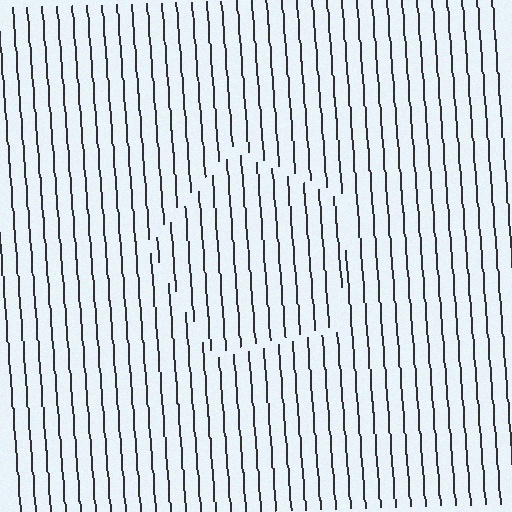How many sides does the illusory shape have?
5 sides — the line-ends trace a pentagon.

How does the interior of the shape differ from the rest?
The interior of the shape contains the same grating, shifted by half a period — the contour is defined by the phase discontinuity where line-ends from the inner and outer gratings abut.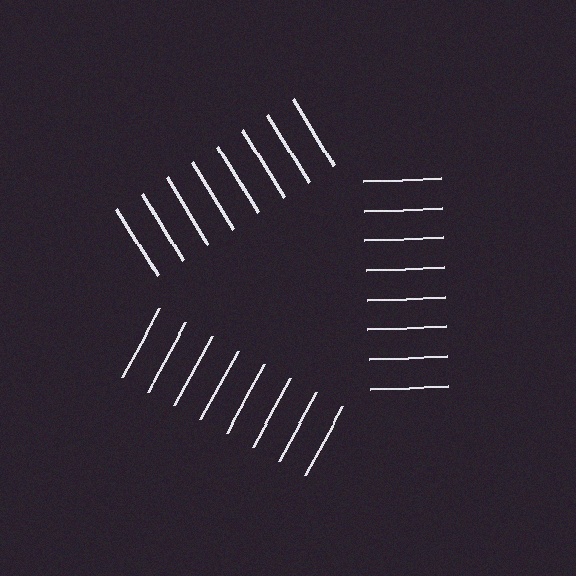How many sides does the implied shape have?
3 sides — the line-ends trace a triangle.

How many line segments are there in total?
24 — 8 along each of the 3 edges.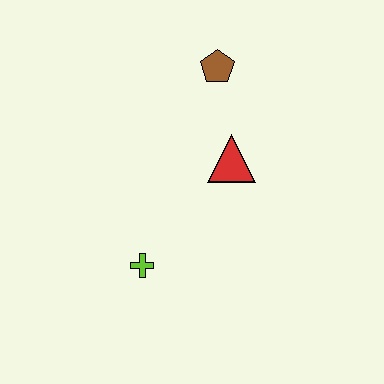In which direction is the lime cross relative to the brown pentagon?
The lime cross is below the brown pentagon.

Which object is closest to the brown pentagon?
The red triangle is closest to the brown pentagon.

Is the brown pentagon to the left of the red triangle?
Yes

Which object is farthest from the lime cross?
The brown pentagon is farthest from the lime cross.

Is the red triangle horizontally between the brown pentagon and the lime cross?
No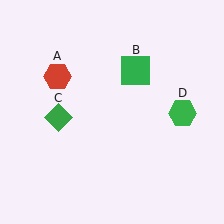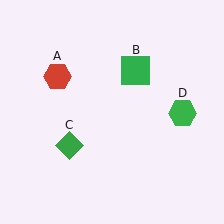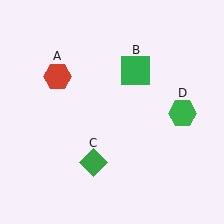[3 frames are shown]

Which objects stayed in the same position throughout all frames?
Red hexagon (object A) and green square (object B) and green hexagon (object D) remained stationary.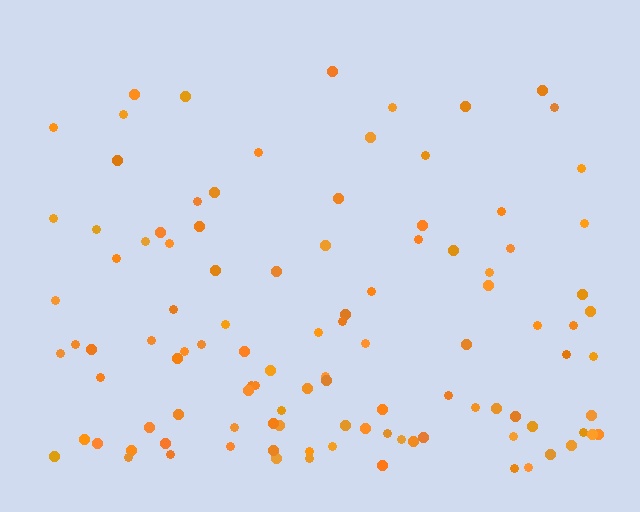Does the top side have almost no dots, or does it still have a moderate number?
Still a moderate number, just noticeably fewer than the bottom.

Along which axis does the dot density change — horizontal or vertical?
Vertical.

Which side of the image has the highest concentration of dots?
The bottom.